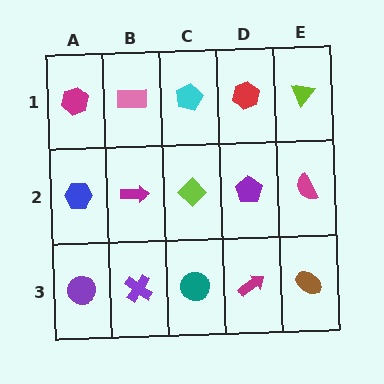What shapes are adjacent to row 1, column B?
A magenta arrow (row 2, column B), a magenta hexagon (row 1, column A), a cyan pentagon (row 1, column C).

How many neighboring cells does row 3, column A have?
2.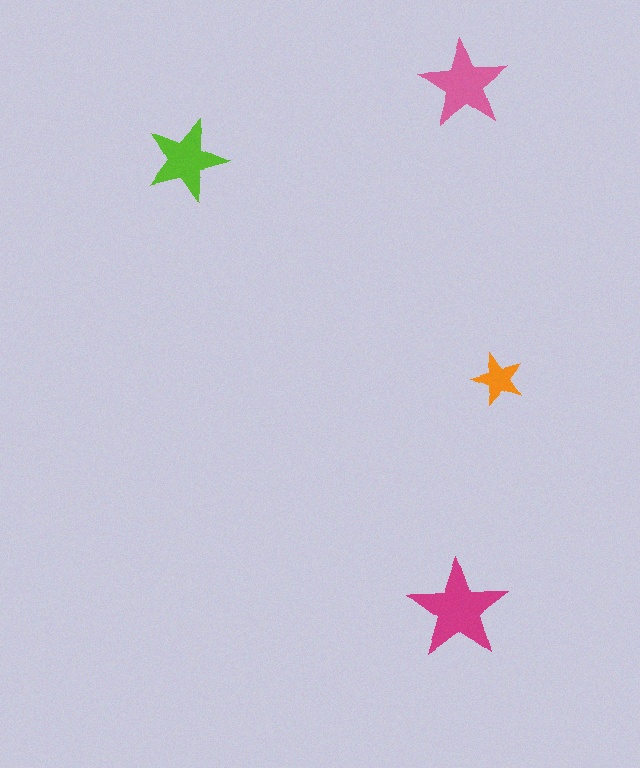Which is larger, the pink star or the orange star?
The pink one.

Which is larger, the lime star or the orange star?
The lime one.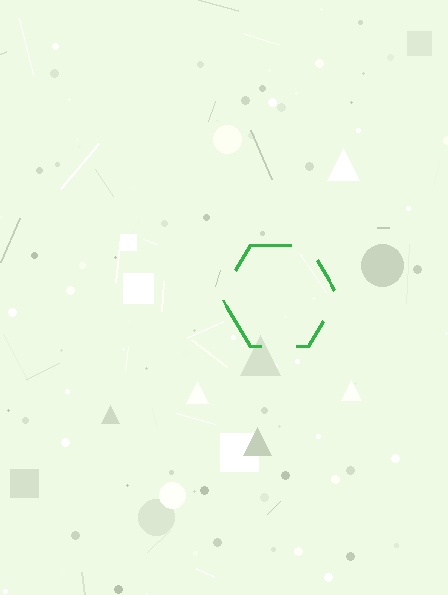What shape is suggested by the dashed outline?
The dashed outline suggests a hexagon.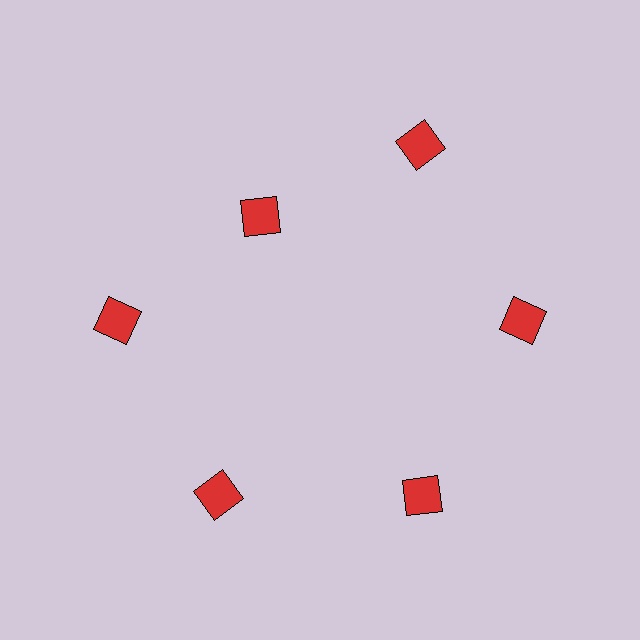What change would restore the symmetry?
The symmetry would be restored by moving it outward, back onto the ring so that all 6 squares sit at equal angles and equal distance from the center.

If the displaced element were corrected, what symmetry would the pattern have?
It would have 6-fold rotational symmetry — the pattern would map onto itself every 60 degrees.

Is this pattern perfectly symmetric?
No. The 6 red squares are arranged in a ring, but one element near the 11 o'clock position is pulled inward toward the center, breaking the 6-fold rotational symmetry.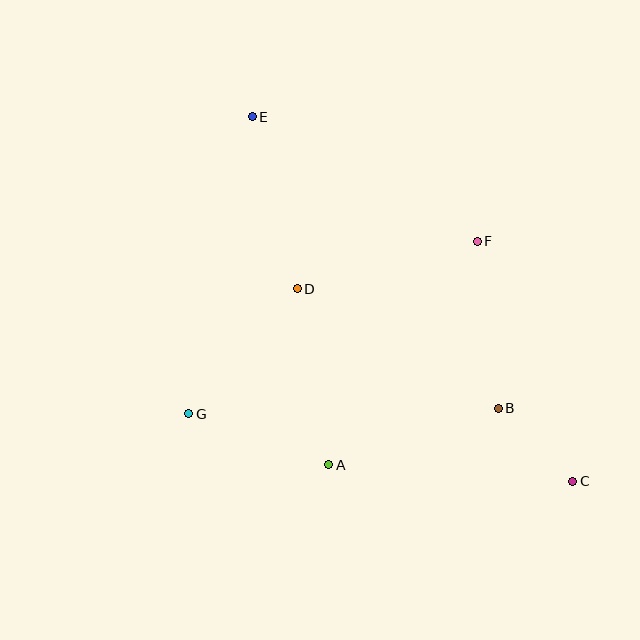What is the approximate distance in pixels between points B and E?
The distance between B and E is approximately 381 pixels.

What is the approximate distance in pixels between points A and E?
The distance between A and E is approximately 356 pixels.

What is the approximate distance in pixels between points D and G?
The distance between D and G is approximately 166 pixels.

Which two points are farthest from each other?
Points C and E are farthest from each other.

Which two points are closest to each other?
Points B and C are closest to each other.